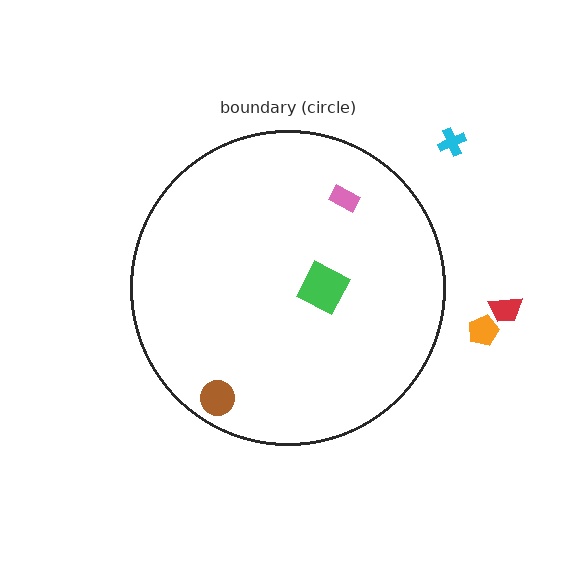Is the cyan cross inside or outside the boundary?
Outside.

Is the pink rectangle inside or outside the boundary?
Inside.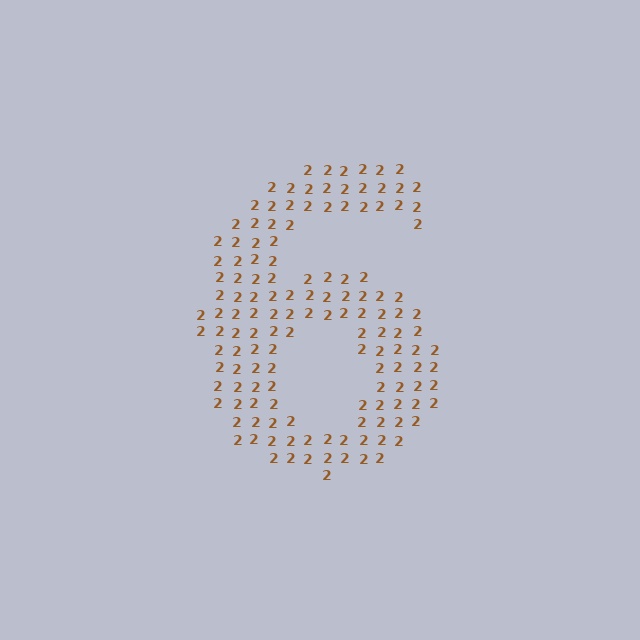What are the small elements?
The small elements are digit 2's.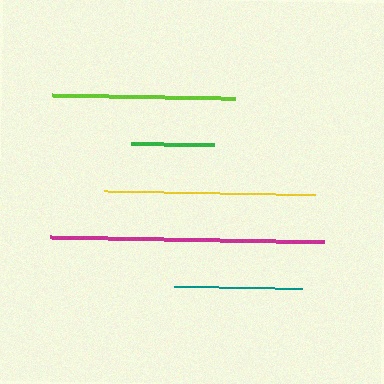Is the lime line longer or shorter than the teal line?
The lime line is longer than the teal line.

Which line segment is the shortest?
The green line is the shortest at approximately 83 pixels.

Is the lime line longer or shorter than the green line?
The lime line is longer than the green line.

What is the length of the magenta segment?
The magenta segment is approximately 274 pixels long.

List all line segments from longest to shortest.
From longest to shortest: magenta, yellow, lime, teal, green.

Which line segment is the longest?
The magenta line is the longest at approximately 274 pixels.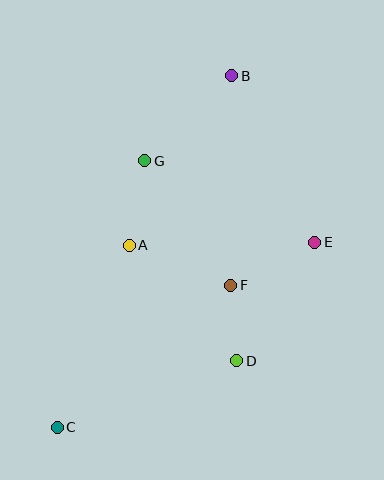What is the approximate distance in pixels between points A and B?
The distance between A and B is approximately 198 pixels.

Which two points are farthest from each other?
Points B and C are farthest from each other.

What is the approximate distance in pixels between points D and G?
The distance between D and G is approximately 220 pixels.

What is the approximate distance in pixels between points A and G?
The distance between A and G is approximately 86 pixels.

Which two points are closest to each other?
Points D and F are closest to each other.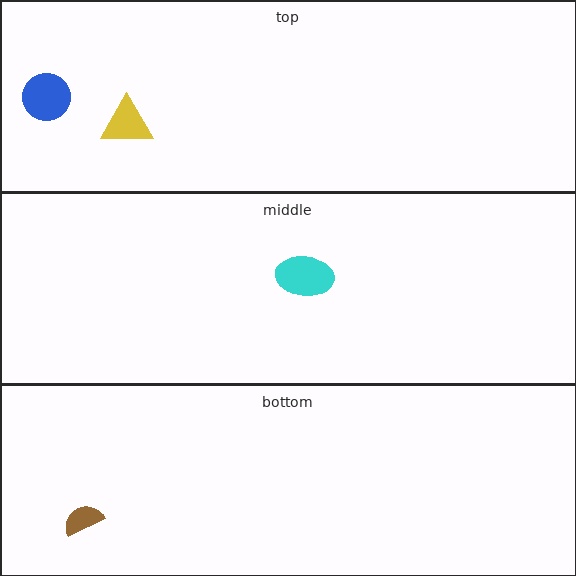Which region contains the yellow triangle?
The top region.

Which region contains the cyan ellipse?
The middle region.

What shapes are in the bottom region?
The brown semicircle.